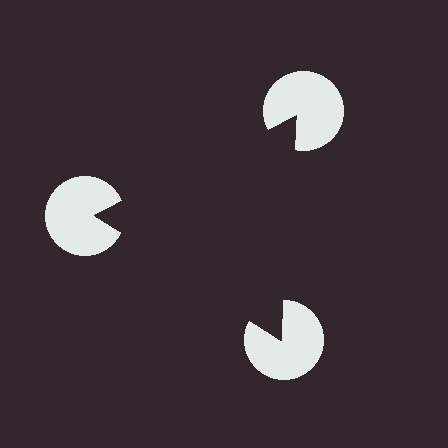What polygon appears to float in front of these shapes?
An illusory triangle — its edges are inferred from the aligned wedge cuts in the pac-man discs, not physically drawn.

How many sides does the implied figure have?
3 sides.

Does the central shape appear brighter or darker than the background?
It typically appears slightly darker than the background, even though no actual brightness change is drawn.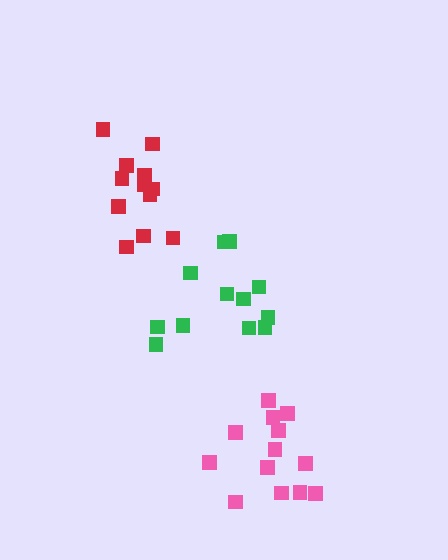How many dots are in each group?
Group 1: 13 dots, Group 2: 12 dots, Group 3: 12 dots (37 total).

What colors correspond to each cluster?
The clusters are colored: pink, green, red.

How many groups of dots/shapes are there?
There are 3 groups.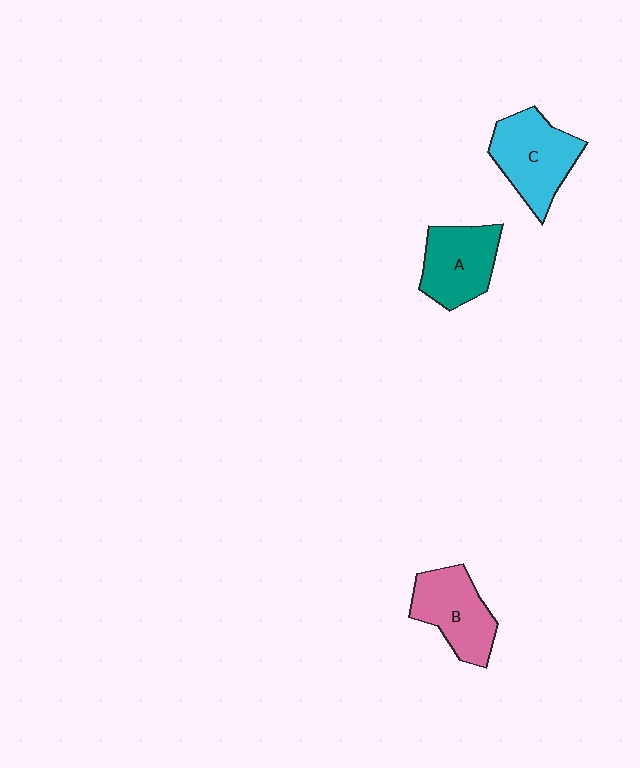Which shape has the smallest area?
Shape A (teal).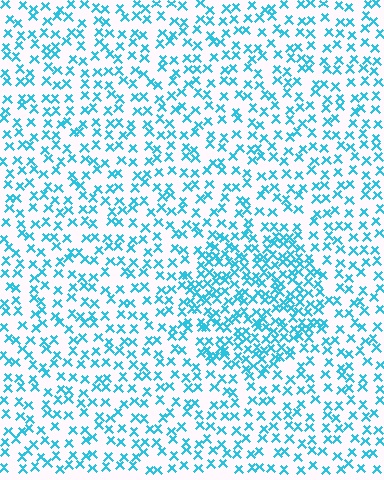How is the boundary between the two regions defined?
The boundary is defined by a change in element density (approximately 1.9x ratio). All elements are the same color, size, and shape.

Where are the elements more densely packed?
The elements are more densely packed inside the circle boundary.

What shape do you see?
I see a circle.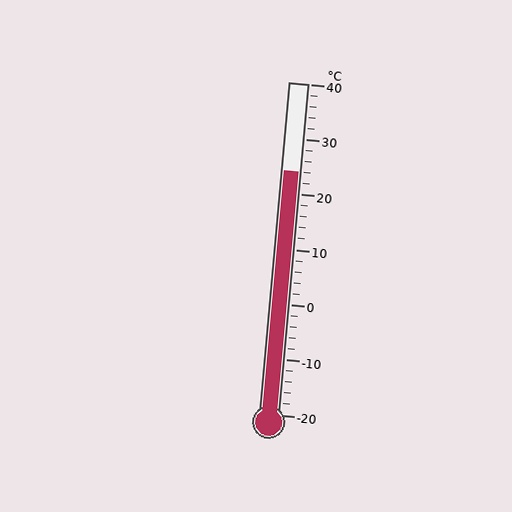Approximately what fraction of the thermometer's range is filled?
The thermometer is filled to approximately 75% of its range.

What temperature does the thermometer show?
The thermometer shows approximately 24°C.